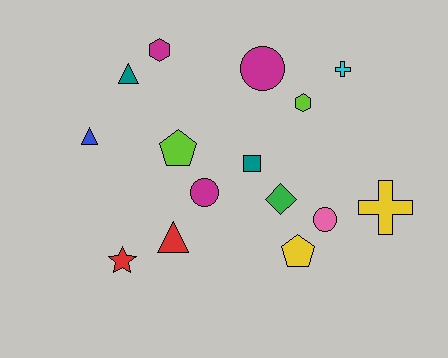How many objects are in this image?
There are 15 objects.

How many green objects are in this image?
There is 1 green object.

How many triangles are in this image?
There are 3 triangles.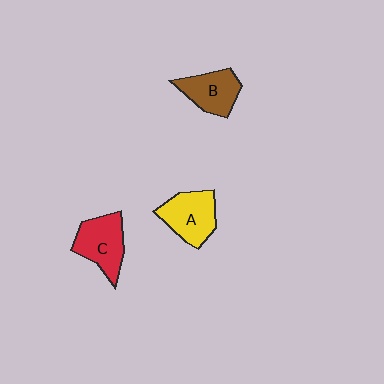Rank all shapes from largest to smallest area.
From largest to smallest: C (red), A (yellow), B (brown).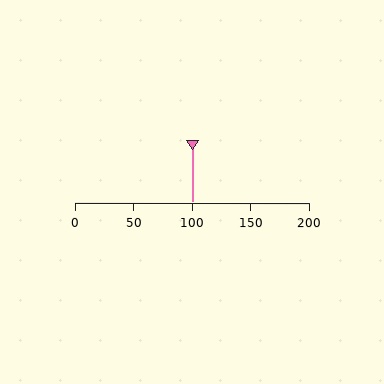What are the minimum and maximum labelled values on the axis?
The axis runs from 0 to 200.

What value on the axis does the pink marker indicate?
The marker indicates approximately 100.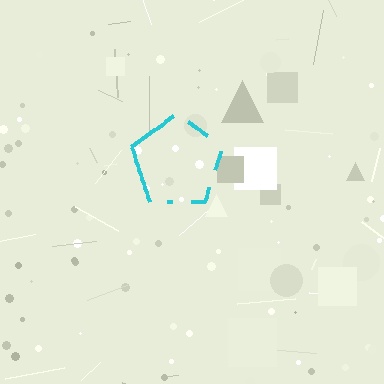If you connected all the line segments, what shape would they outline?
They would outline a pentagon.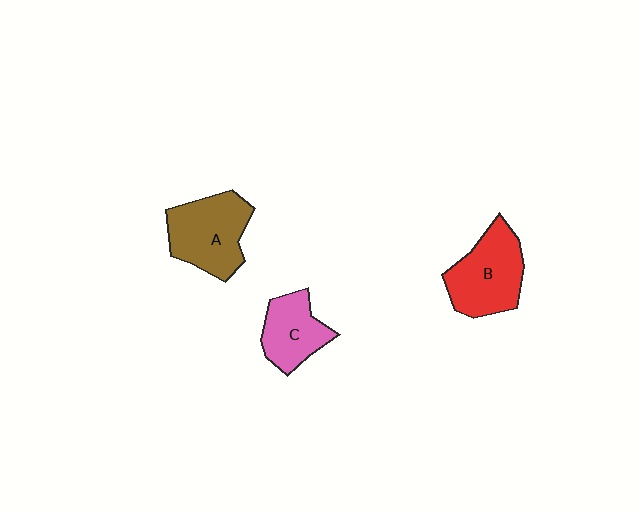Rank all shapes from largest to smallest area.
From largest to smallest: B (red), A (brown), C (pink).